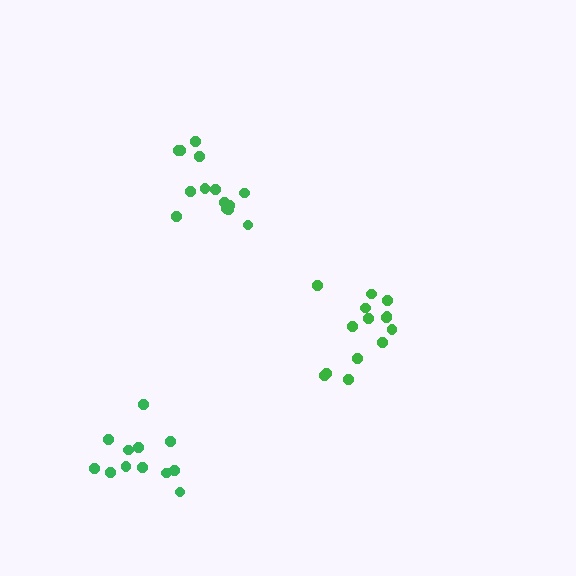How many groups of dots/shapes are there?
There are 3 groups.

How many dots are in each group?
Group 1: 14 dots, Group 2: 12 dots, Group 3: 14 dots (40 total).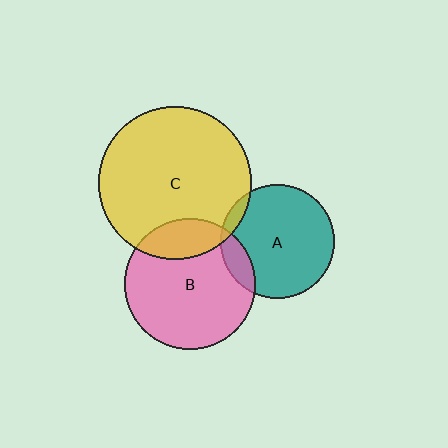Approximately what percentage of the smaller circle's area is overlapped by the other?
Approximately 5%.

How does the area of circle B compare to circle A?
Approximately 1.3 times.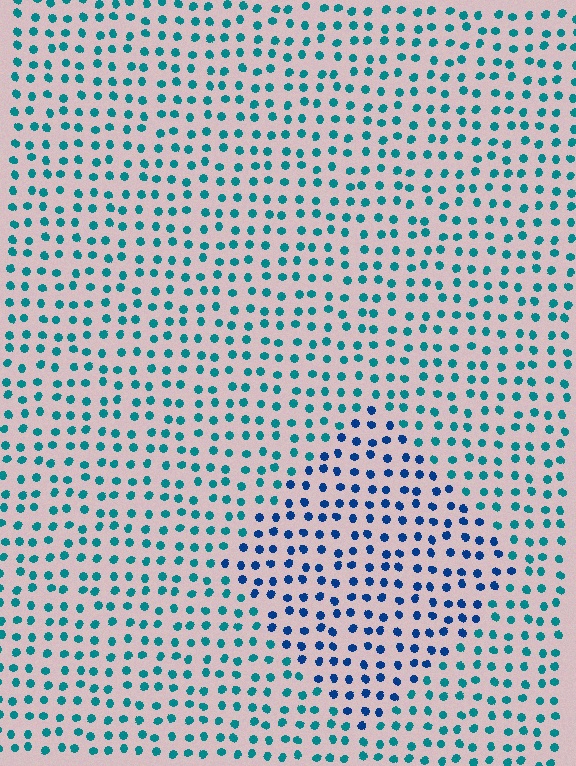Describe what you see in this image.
The image is filled with small teal elements in a uniform arrangement. A diamond-shaped region is visible where the elements are tinted to a slightly different hue, forming a subtle color boundary.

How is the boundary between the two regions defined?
The boundary is defined purely by a slight shift in hue (about 34 degrees). Spacing, size, and orientation are identical on both sides.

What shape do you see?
I see a diamond.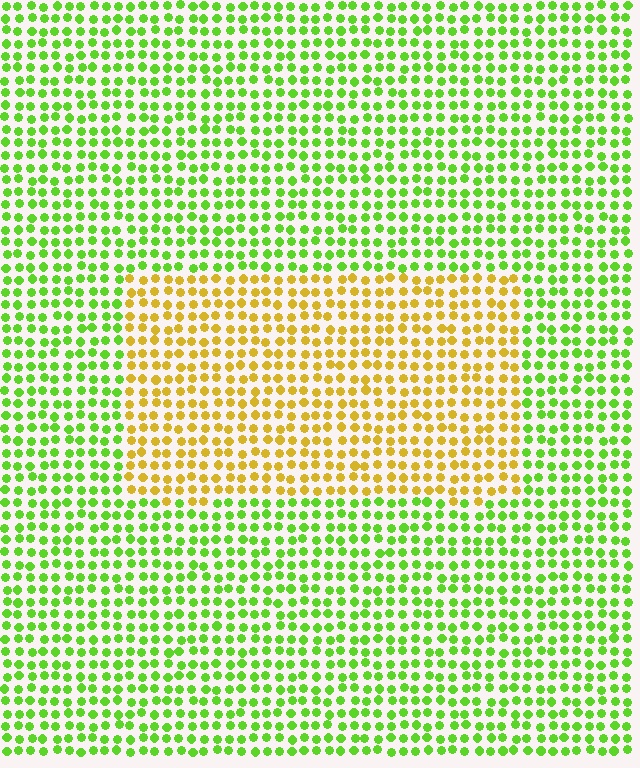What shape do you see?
I see a rectangle.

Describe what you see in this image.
The image is filled with small lime elements in a uniform arrangement. A rectangle-shaped region is visible where the elements are tinted to a slightly different hue, forming a subtle color boundary.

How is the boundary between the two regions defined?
The boundary is defined purely by a slight shift in hue (about 54 degrees). Spacing, size, and orientation are identical on both sides.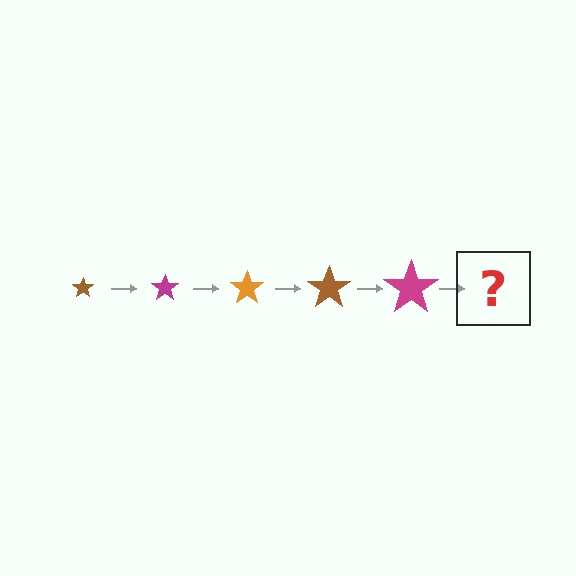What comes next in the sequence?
The next element should be an orange star, larger than the previous one.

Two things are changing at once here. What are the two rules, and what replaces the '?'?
The two rules are that the star grows larger each step and the color cycles through brown, magenta, and orange. The '?' should be an orange star, larger than the previous one.